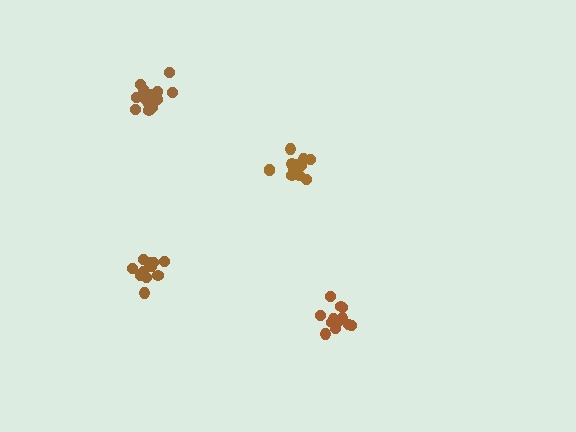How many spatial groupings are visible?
There are 4 spatial groupings.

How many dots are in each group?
Group 1: 13 dots, Group 2: 15 dots, Group 3: 12 dots, Group 4: 17 dots (57 total).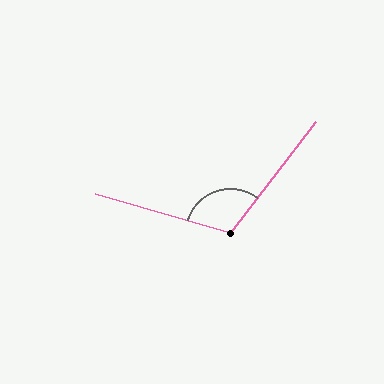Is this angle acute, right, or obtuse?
It is obtuse.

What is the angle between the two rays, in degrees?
Approximately 112 degrees.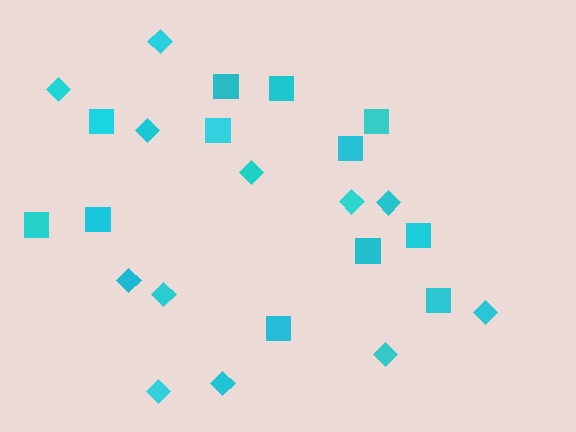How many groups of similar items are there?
There are 2 groups: one group of squares (12) and one group of diamonds (12).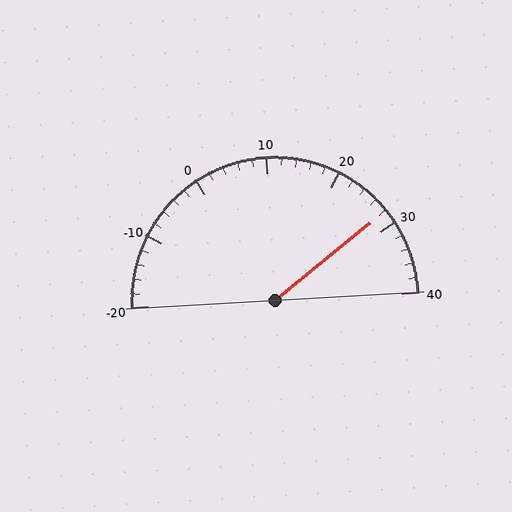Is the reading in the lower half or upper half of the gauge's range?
The reading is in the upper half of the range (-20 to 40).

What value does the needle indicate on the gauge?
The needle indicates approximately 28.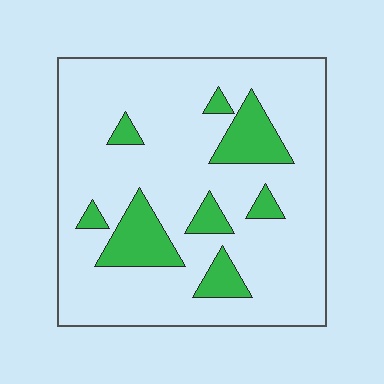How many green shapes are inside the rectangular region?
8.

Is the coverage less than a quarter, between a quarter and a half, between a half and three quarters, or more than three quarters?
Less than a quarter.